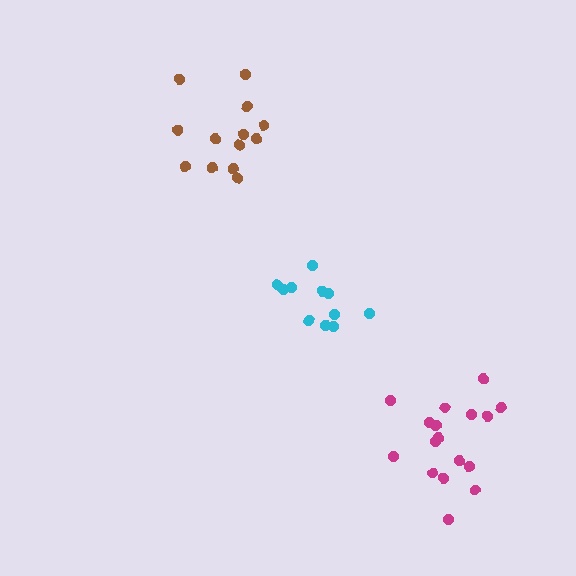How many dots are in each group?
Group 1: 11 dots, Group 2: 17 dots, Group 3: 13 dots (41 total).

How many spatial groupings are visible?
There are 3 spatial groupings.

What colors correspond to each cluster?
The clusters are colored: cyan, magenta, brown.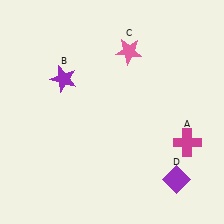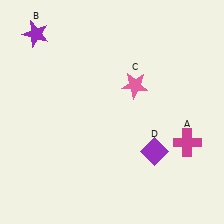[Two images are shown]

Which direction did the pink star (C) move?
The pink star (C) moved down.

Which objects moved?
The objects that moved are: the purple star (B), the pink star (C), the purple diamond (D).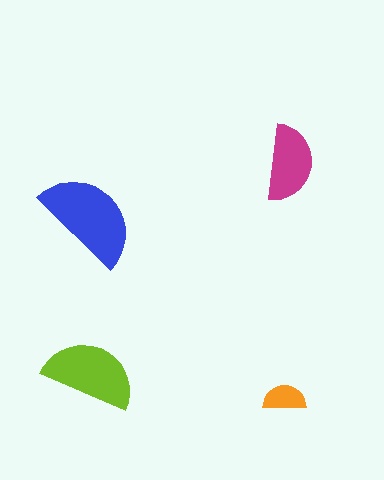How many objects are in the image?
There are 4 objects in the image.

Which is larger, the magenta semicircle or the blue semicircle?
The blue one.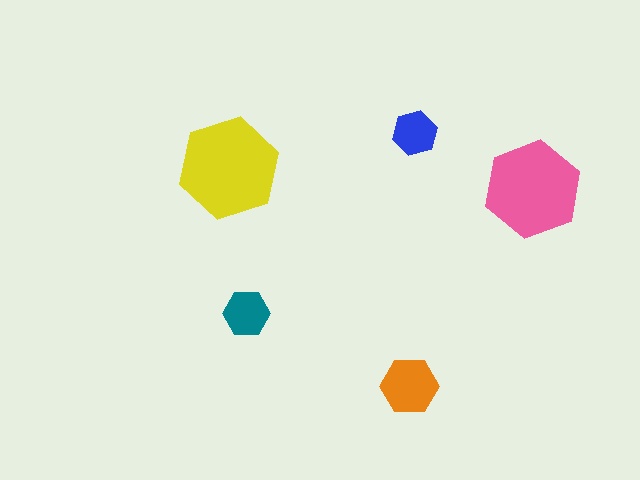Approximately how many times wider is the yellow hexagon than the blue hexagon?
About 2.5 times wider.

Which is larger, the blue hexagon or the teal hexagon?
The teal one.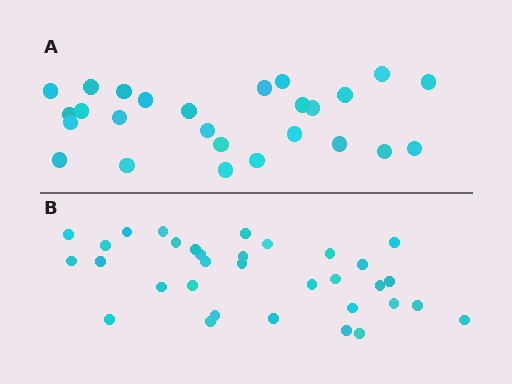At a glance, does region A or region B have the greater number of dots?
Region B (the bottom region) has more dots.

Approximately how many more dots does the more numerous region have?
Region B has roughly 8 or so more dots than region A.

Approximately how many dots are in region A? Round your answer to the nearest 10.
About 30 dots. (The exact count is 26, which rounds to 30.)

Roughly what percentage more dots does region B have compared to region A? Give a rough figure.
About 25% more.